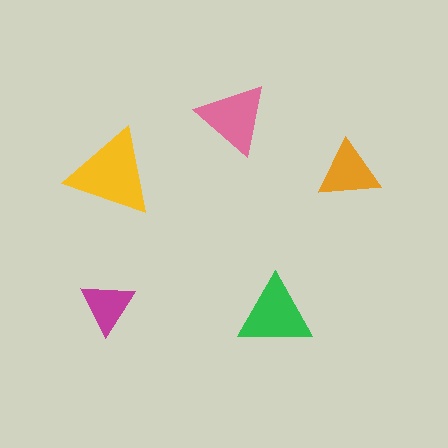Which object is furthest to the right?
The orange triangle is rightmost.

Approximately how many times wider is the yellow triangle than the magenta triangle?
About 1.5 times wider.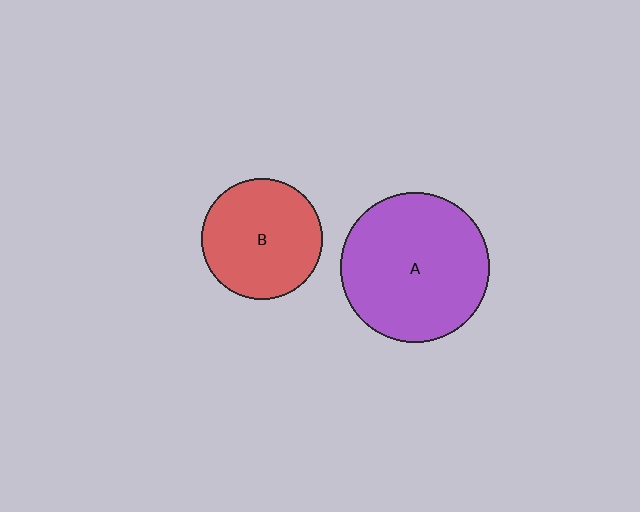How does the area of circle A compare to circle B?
Approximately 1.5 times.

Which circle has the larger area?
Circle A (purple).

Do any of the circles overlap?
No, none of the circles overlap.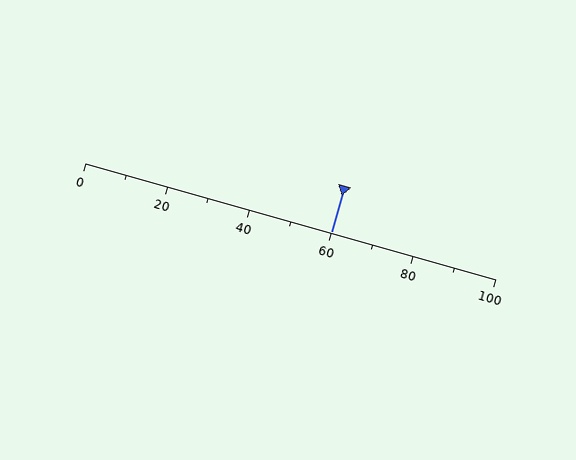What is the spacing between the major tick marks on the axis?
The major ticks are spaced 20 apart.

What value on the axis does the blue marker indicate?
The marker indicates approximately 60.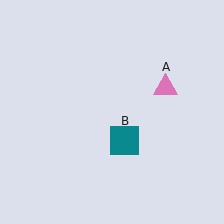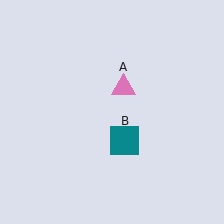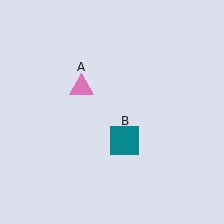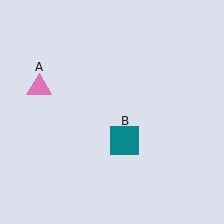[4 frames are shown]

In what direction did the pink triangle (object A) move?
The pink triangle (object A) moved left.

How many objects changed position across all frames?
1 object changed position: pink triangle (object A).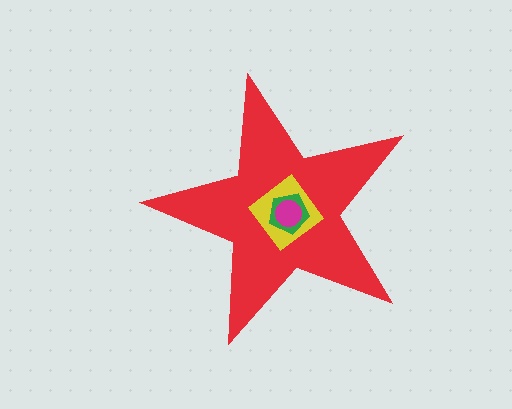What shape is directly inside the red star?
The yellow diamond.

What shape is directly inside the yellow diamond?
The green pentagon.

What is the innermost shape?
The magenta circle.